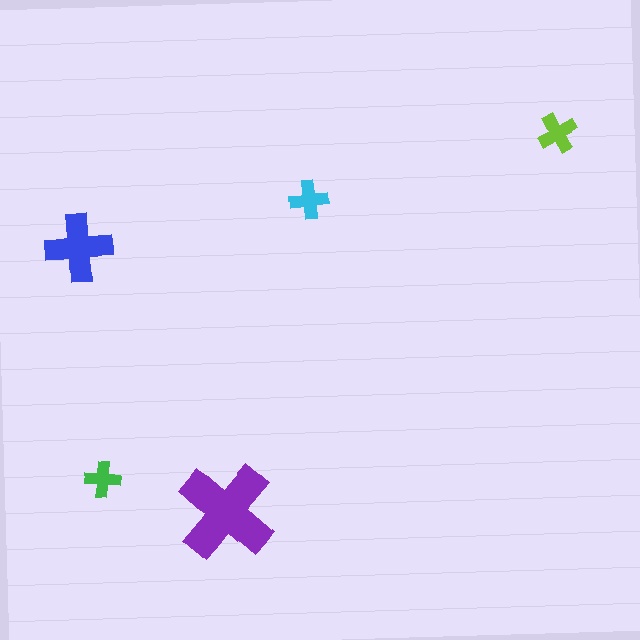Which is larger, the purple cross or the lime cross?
The purple one.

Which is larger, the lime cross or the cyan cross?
The lime one.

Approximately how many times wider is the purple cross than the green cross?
About 3 times wider.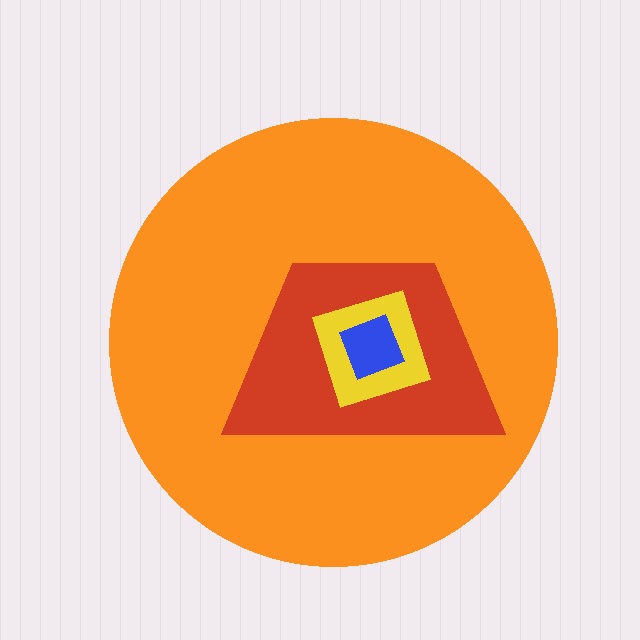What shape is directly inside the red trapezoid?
The yellow square.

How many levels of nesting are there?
4.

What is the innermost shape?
The blue diamond.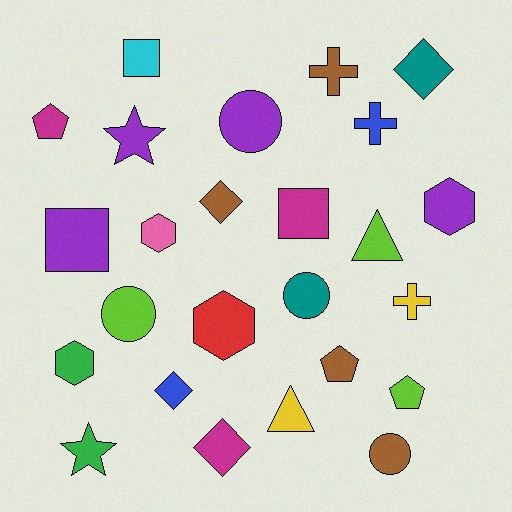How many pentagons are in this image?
There are 3 pentagons.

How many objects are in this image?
There are 25 objects.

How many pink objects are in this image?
There is 1 pink object.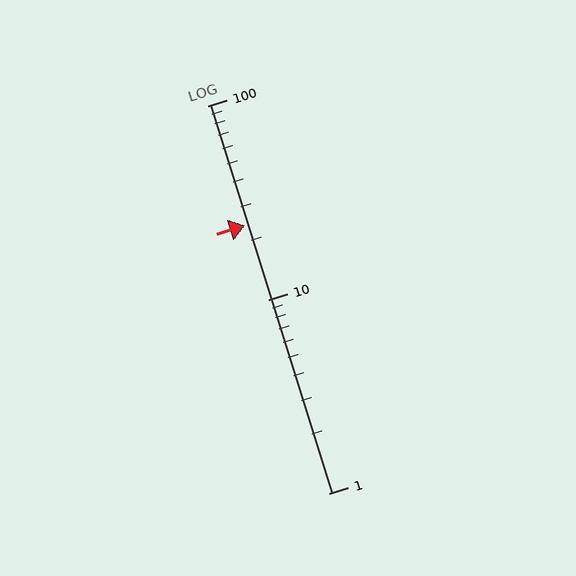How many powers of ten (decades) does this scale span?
The scale spans 2 decades, from 1 to 100.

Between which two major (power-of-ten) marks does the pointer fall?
The pointer is between 10 and 100.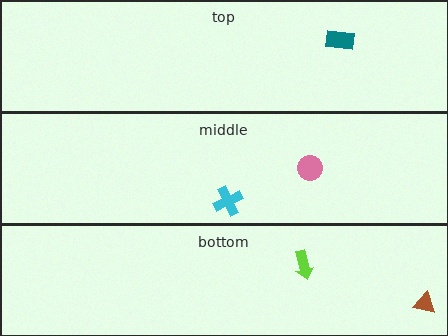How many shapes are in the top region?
1.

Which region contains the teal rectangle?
The top region.